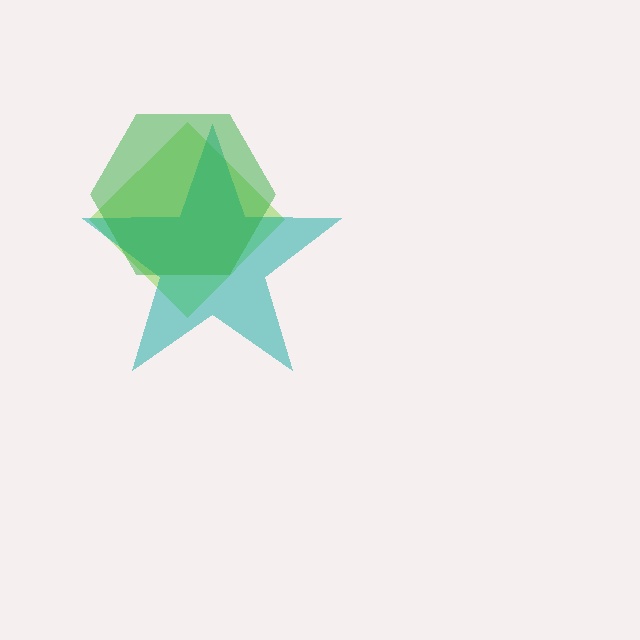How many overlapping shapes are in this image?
There are 3 overlapping shapes in the image.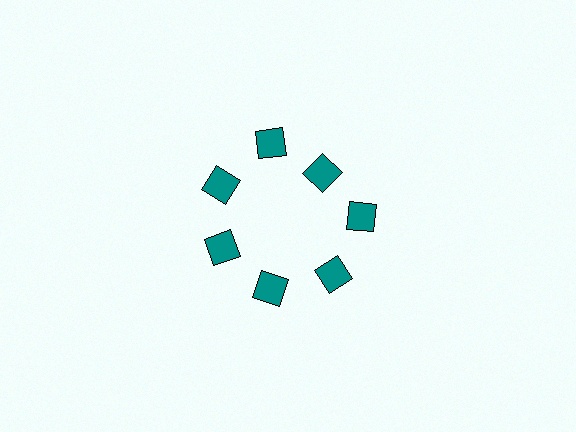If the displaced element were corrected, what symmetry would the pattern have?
It would have 7-fold rotational symmetry — the pattern would map onto itself every 51 degrees.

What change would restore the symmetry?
The symmetry would be restored by moving it outward, back onto the ring so that all 7 squares sit at equal angles and equal distance from the center.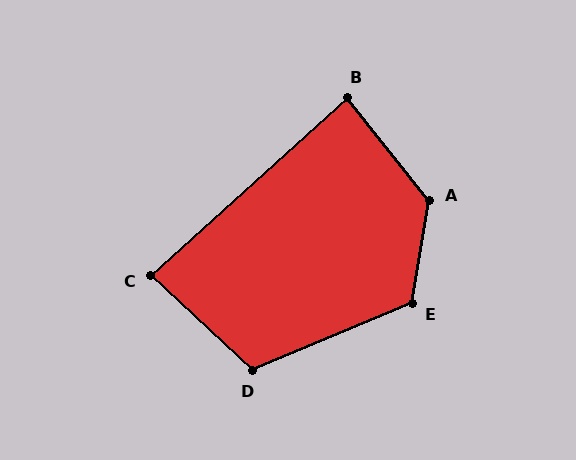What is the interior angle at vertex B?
Approximately 87 degrees (approximately right).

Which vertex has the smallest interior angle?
C, at approximately 85 degrees.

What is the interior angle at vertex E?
Approximately 122 degrees (obtuse).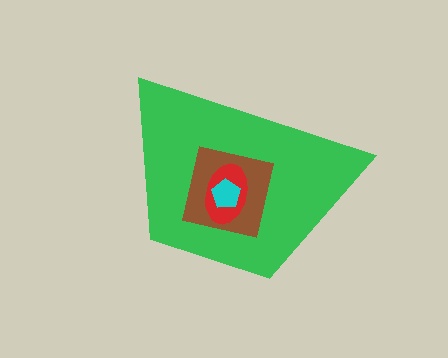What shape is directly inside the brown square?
The red ellipse.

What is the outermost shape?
The green trapezoid.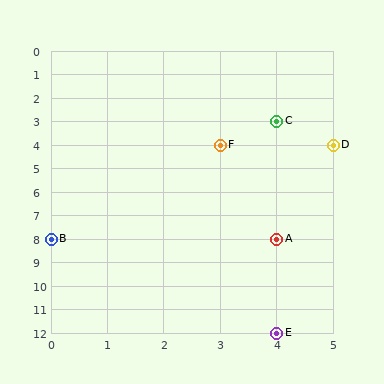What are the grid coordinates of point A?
Point A is at grid coordinates (4, 8).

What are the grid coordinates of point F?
Point F is at grid coordinates (3, 4).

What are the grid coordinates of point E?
Point E is at grid coordinates (4, 12).